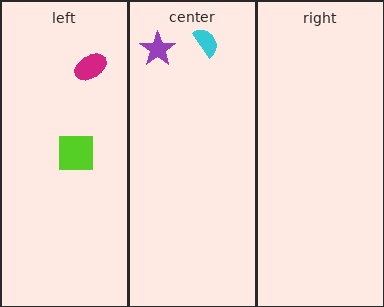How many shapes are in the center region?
2.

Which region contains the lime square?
The left region.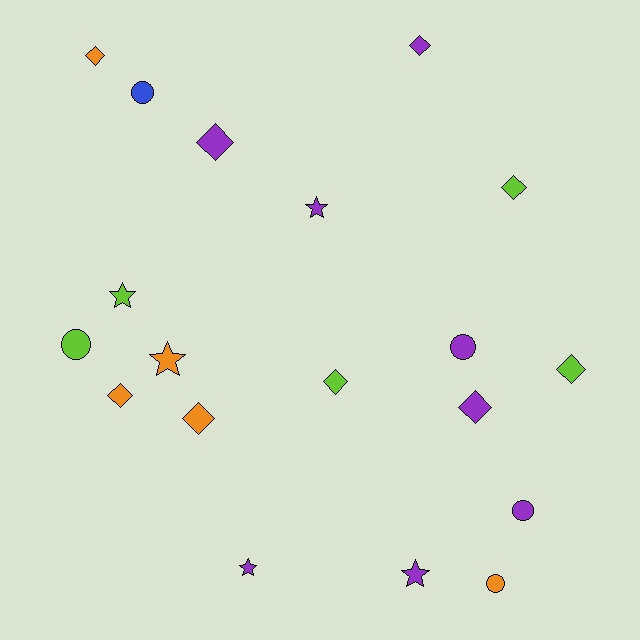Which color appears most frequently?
Purple, with 8 objects.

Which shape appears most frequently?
Diamond, with 9 objects.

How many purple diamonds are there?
There are 3 purple diamonds.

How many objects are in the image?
There are 19 objects.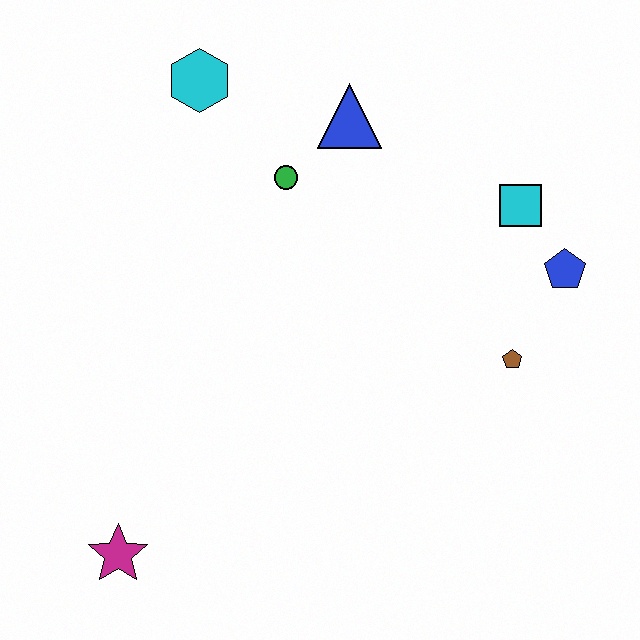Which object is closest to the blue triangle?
The green circle is closest to the blue triangle.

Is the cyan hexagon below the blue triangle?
No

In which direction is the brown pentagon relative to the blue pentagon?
The brown pentagon is below the blue pentagon.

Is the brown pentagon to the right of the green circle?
Yes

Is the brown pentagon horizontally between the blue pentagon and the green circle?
Yes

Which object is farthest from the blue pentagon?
The magenta star is farthest from the blue pentagon.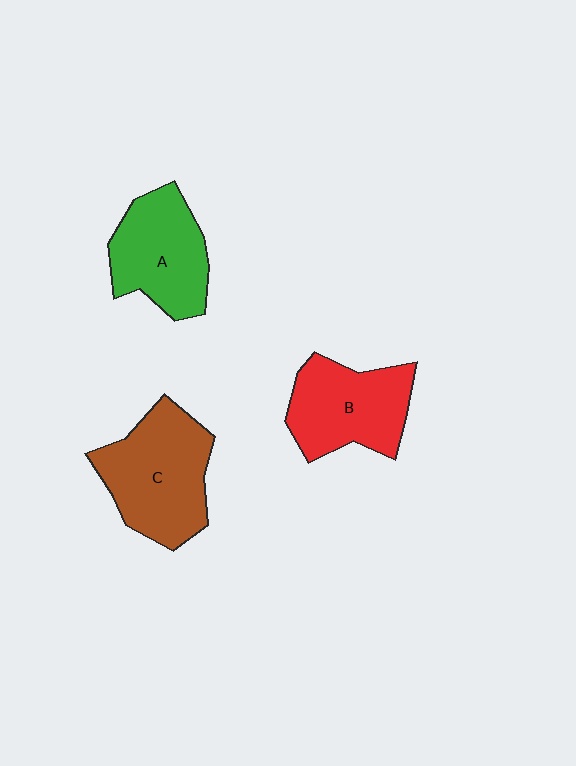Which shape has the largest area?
Shape C (brown).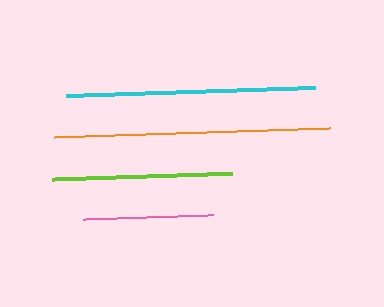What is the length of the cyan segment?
The cyan segment is approximately 249 pixels long.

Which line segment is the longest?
The orange line is the longest at approximately 276 pixels.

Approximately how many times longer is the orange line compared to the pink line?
The orange line is approximately 2.1 times the length of the pink line.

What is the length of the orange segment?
The orange segment is approximately 276 pixels long.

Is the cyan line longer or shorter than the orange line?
The orange line is longer than the cyan line.